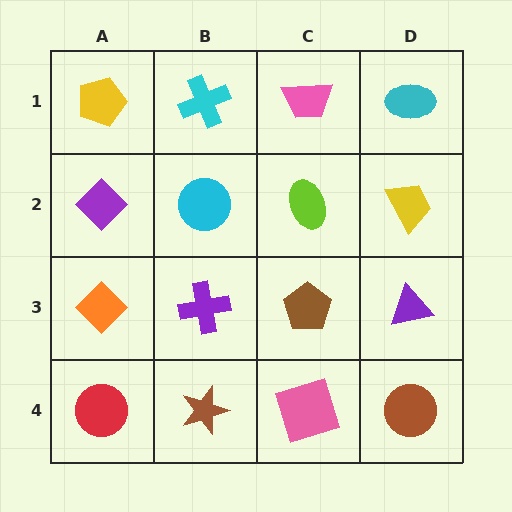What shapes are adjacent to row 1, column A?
A purple diamond (row 2, column A), a cyan cross (row 1, column B).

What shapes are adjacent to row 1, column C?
A lime ellipse (row 2, column C), a cyan cross (row 1, column B), a cyan ellipse (row 1, column D).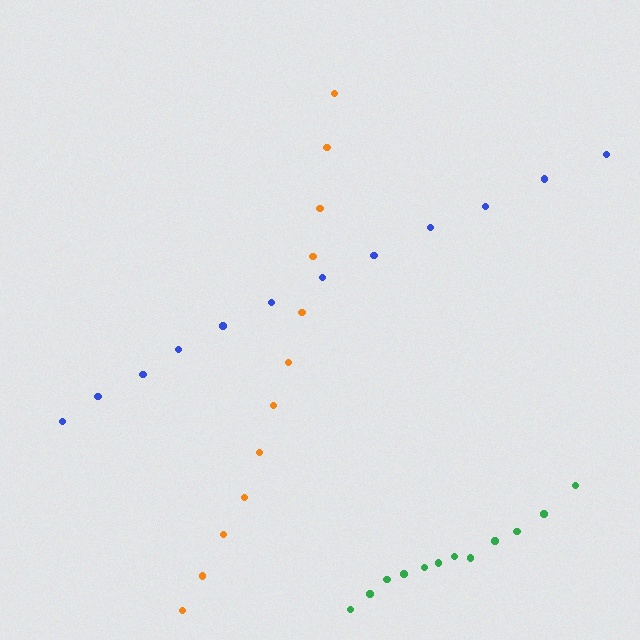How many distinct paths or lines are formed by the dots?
There are 3 distinct paths.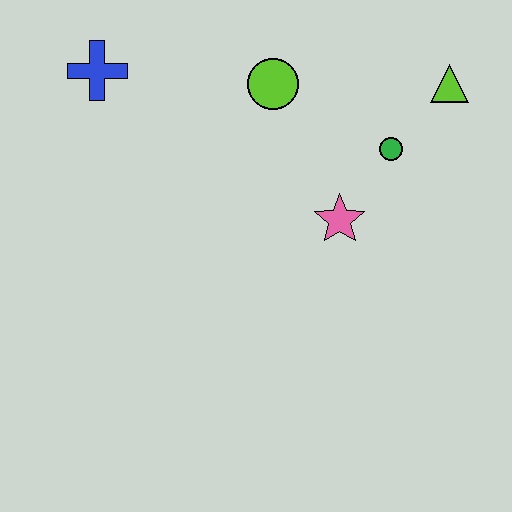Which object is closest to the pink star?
The green circle is closest to the pink star.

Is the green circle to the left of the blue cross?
No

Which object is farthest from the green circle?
The blue cross is farthest from the green circle.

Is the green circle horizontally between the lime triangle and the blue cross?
Yes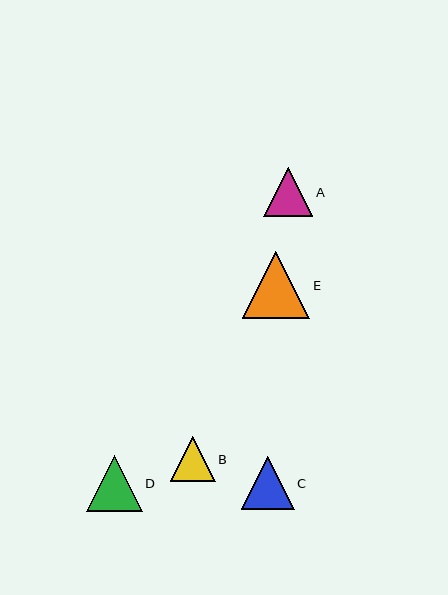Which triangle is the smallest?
Triangle B is the smallest with a size of approximately 45 pixels.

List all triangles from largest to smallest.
From largest to smallest: E, D, C, A, B.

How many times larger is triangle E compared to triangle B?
Triangle E is approximately 1.5 times the size of triangle B.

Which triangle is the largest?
Triangle E is the largest with a size of approximately 67 pixels.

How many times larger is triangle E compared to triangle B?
Triangle E is approximately 1.5 times the size of triangle B.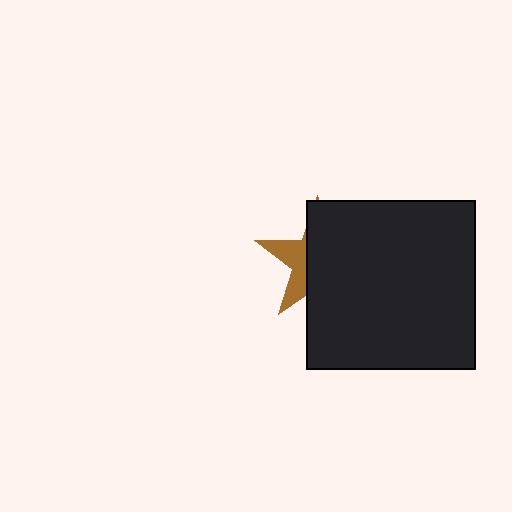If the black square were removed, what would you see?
You would see the complete brown star.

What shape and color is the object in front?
The object in front is a black square.